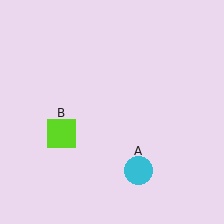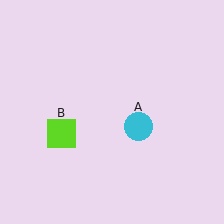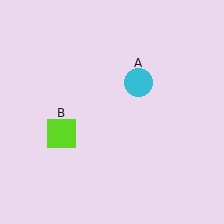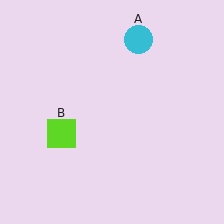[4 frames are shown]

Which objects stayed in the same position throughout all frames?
Lime square (object B) remained stationary.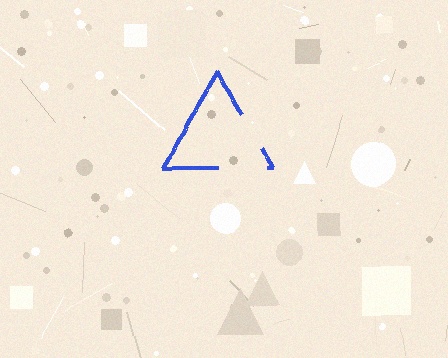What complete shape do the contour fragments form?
The contour fragments form a triangle.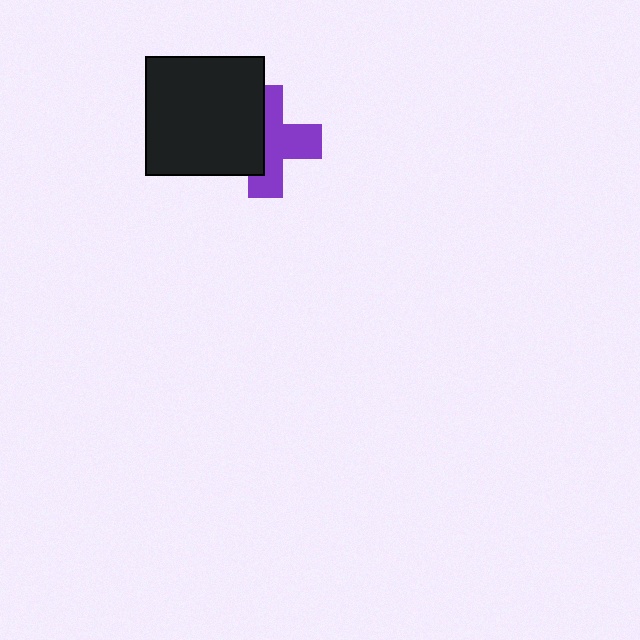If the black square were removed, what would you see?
You would see the complete purple cross.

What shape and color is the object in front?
The object in front is a black square.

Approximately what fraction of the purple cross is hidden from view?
Roughly 44% of the purple cross is hidden behind the black square.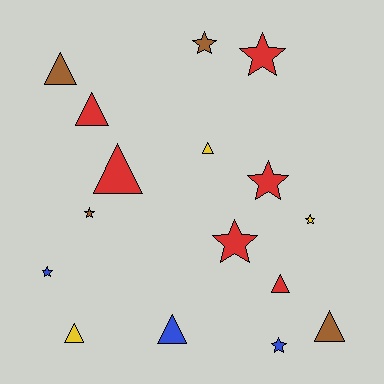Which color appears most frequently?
Red, with 6 objects.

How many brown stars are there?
There are 2 brown stars.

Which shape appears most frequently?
Triangle, with 8 objects.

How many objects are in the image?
There are 16 objects.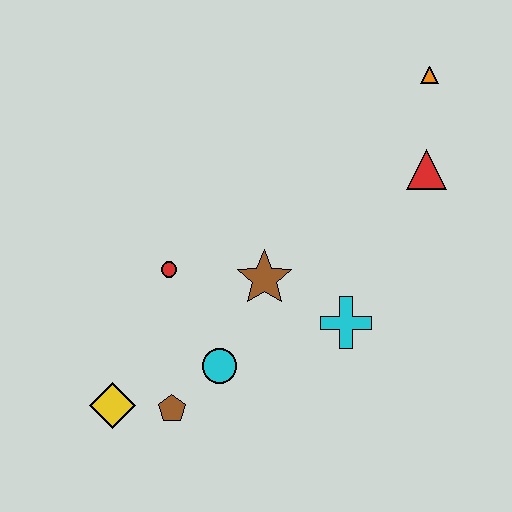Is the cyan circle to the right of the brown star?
No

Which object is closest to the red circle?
The brown star is closest to the red circle.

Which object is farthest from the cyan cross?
The orange triangle is farthest from the cyan cross.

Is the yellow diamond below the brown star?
Yes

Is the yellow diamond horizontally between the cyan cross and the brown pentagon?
No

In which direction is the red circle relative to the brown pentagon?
The red circle is above the brown pentagon.